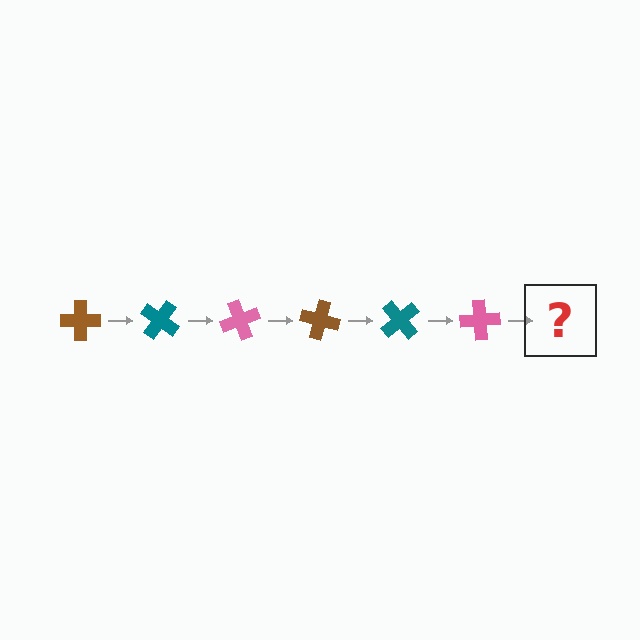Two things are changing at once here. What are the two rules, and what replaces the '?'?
The two rules are that it rotates 35 degrees each step and the color cycles through brown, teal, and pink. The '?' should be a brown cross, rotated 210 degrees from the start.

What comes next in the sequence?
The next element should be a brown cross, rotated 210 degrees from the start.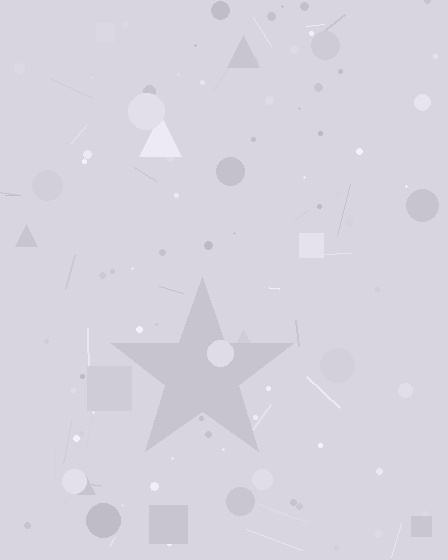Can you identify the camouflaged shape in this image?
The camouflaged shape is a star.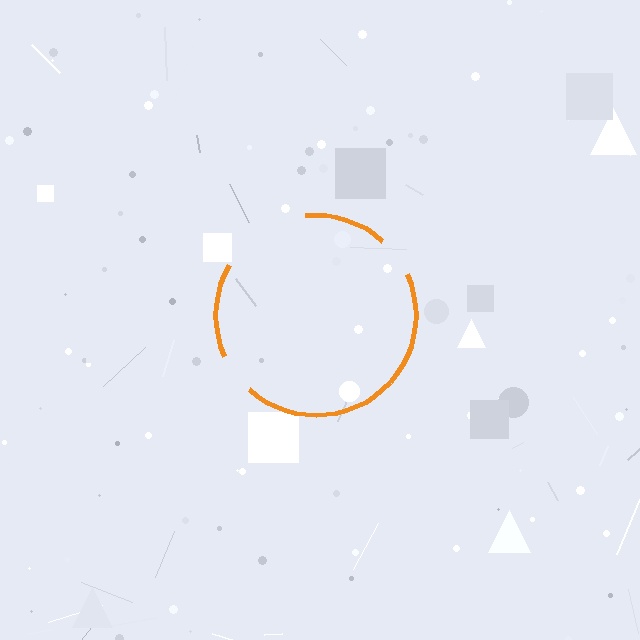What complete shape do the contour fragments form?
The contour fragments form a circle.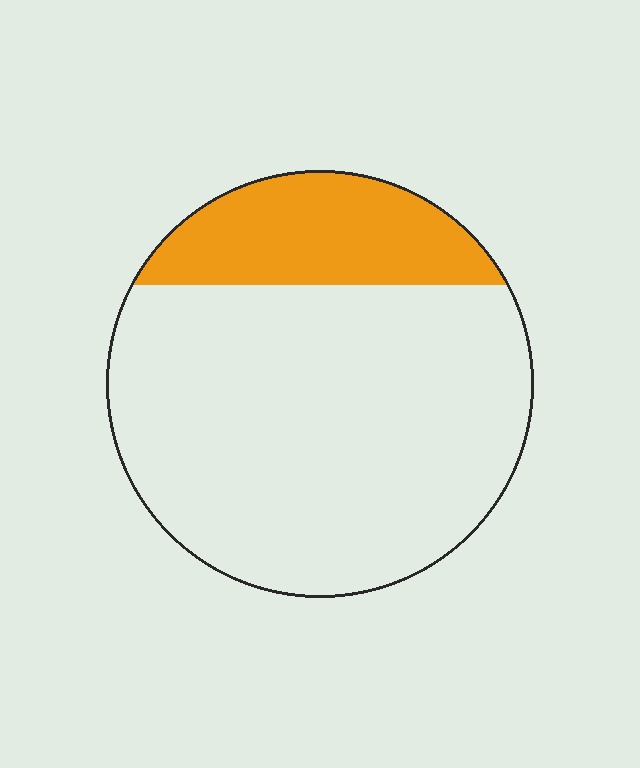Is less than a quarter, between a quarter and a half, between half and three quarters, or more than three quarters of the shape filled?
Less than a quarter.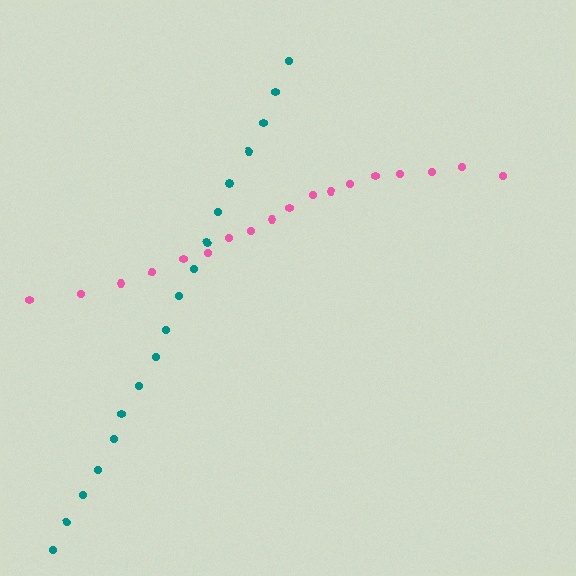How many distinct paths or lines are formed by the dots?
There are 2 distinct paths.